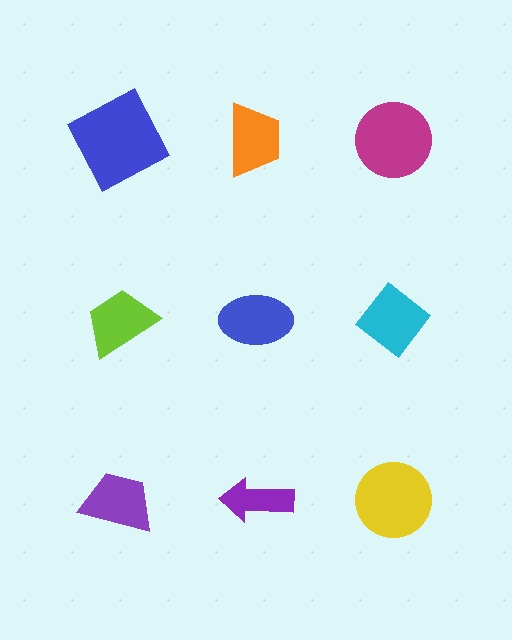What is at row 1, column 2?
An orange trapezoid.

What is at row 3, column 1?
A purple trapezoid.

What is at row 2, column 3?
A cyan diamond.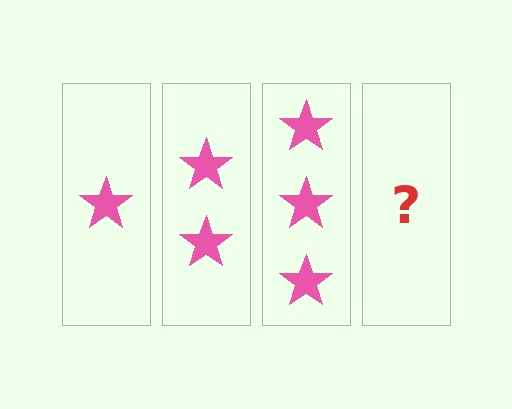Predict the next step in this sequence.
The next step is 4 stars.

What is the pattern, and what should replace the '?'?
The pattern is that each step adds one more star. The '?' should be 4 stars.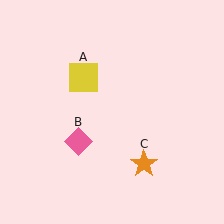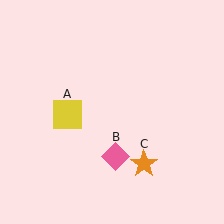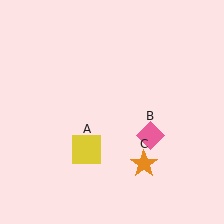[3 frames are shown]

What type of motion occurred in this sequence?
The yellow square (object A), pink diamond (object B) rotated counterclockwise around the center of the scene.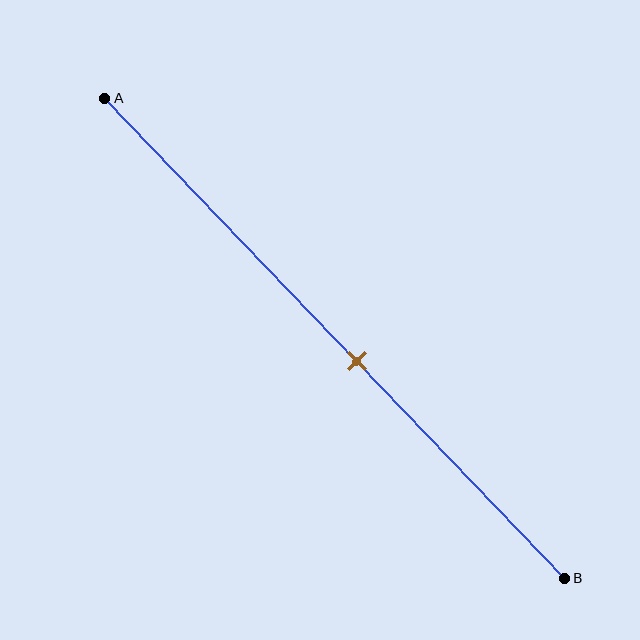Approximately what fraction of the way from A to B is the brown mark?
The brown mark is approximately 55% of the way from A to B.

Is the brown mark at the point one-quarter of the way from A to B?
No, the mark is at about 55% from A, not at the 25% one-quarter point.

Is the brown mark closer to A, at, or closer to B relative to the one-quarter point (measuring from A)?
The brown mark is closer to point B than the one-quarter point of segment AB.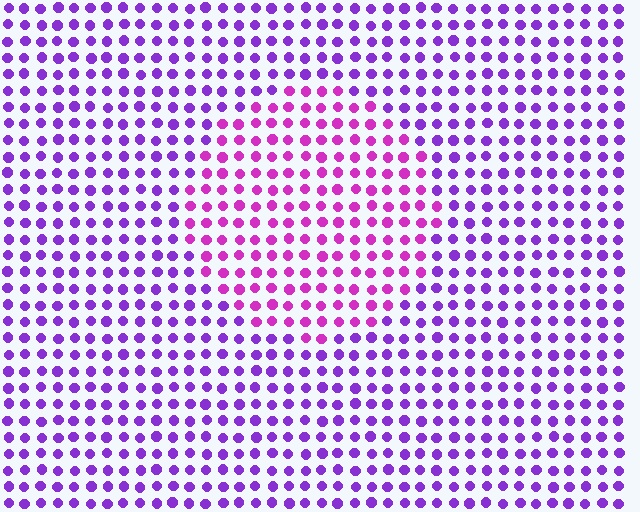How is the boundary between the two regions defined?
The boundary is defined purely by a slight shift in hue (about 33 degrees). Spacing, size, and orientation are identical on both sides.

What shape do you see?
I see a circle.